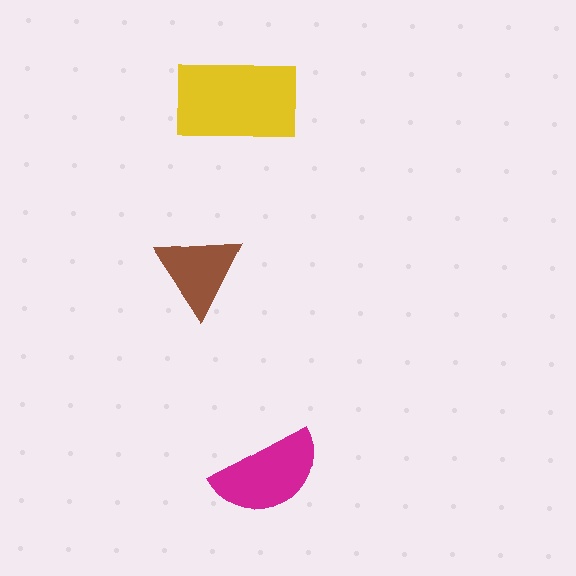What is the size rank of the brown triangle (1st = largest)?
3rd.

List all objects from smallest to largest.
The brown triangle, the magenta semicircle, the yellow rectangle.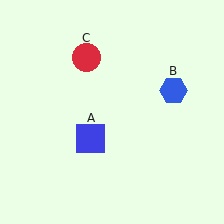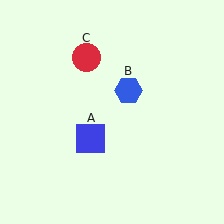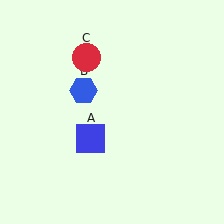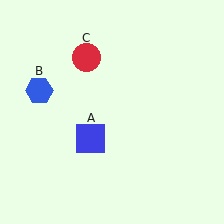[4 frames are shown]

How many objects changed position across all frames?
1 object changed position: blue hexagon (object B).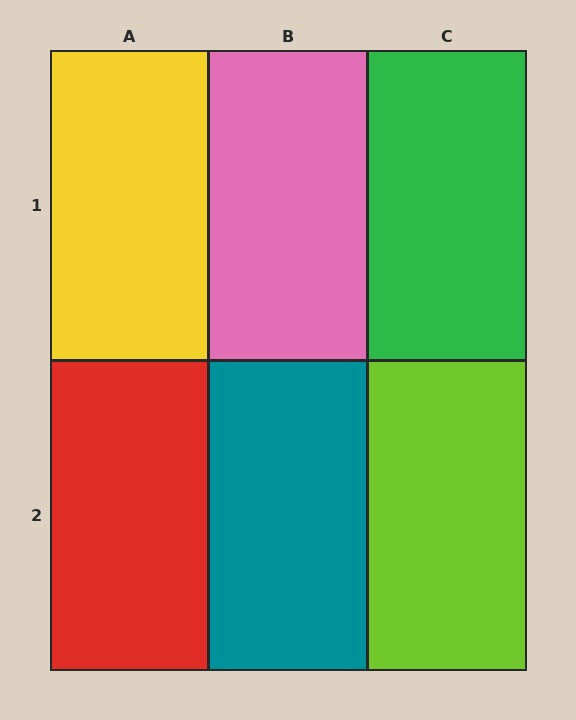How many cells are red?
1 cell is red.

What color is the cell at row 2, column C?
Lime.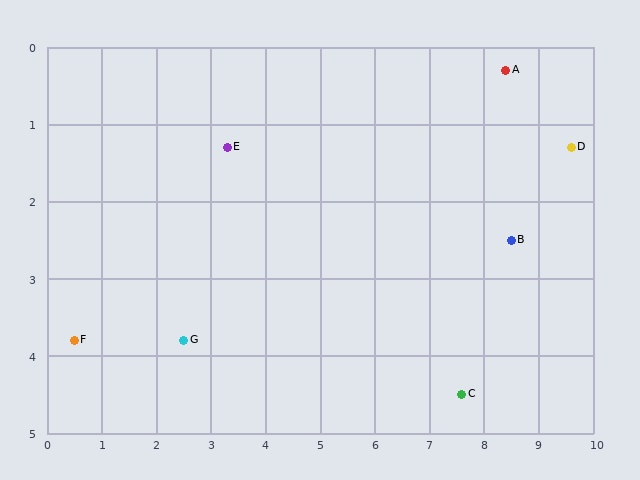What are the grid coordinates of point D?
Point D is at approximately (9.6, 1.3).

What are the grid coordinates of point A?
Point A is at approximately (8.4, 0.3).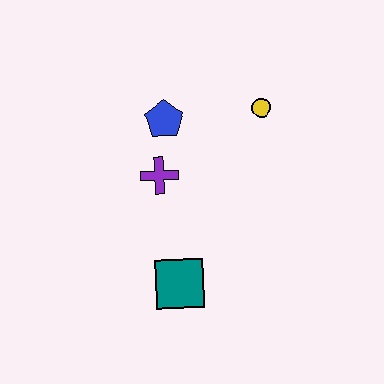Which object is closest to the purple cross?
The blue pentagon is closest to the purple cross.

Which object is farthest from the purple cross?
The yellow circle is farthest from the purple cross.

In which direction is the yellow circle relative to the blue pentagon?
The yellow circle is to the right of the blue pentagon.